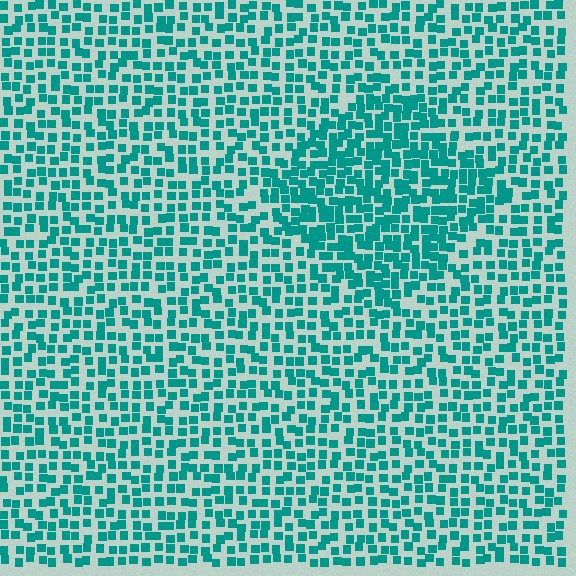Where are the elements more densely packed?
The elements are more densely packed inside the diamond boundary.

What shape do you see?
I see a diamond.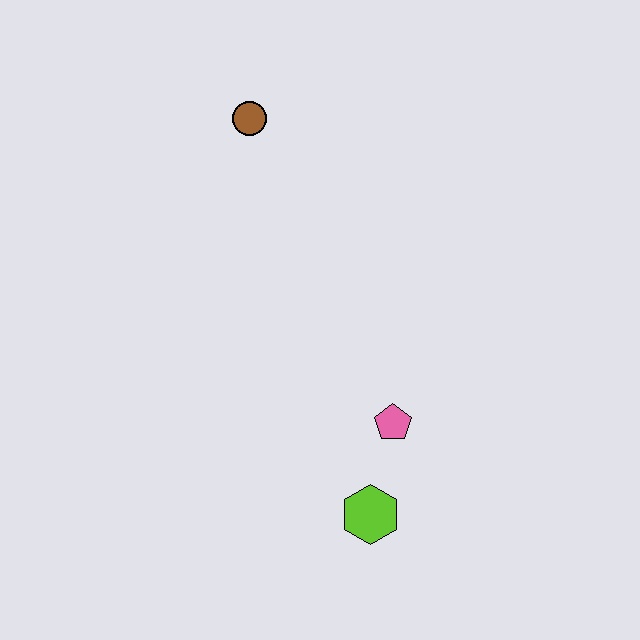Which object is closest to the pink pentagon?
The lime hexagon is closest to the pink pentagon.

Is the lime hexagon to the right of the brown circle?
Yes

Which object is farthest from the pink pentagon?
The brown circle is farthest from the pink pentagon.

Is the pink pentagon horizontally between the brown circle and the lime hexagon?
No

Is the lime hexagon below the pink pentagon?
Yes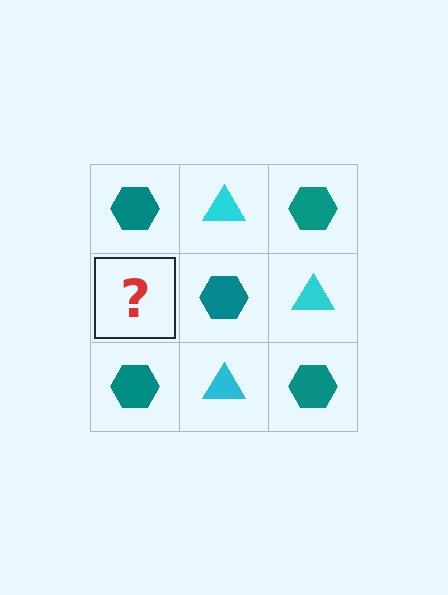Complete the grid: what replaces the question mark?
The question mark should be replaced with a cyan triangle.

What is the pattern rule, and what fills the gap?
The rule is that it alternates teal hexagon and cyan triangle in a checkerboard pattern. The gap should be filled with a cyan triangle.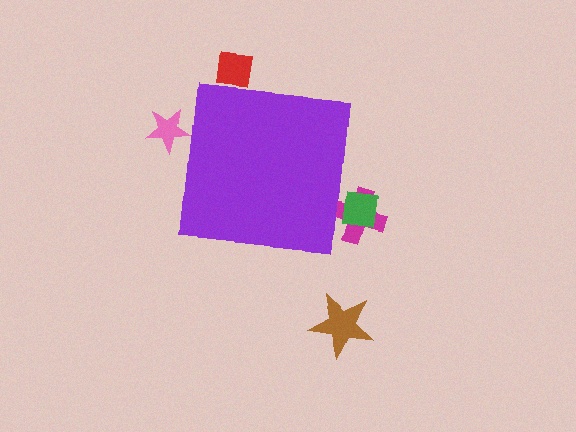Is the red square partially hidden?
Yes, the red square is partially hidden behind the purple square.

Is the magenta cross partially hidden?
Yes, the magenta cross is partially hidden behind the purple square.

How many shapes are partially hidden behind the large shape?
4 shapes are partially hidden.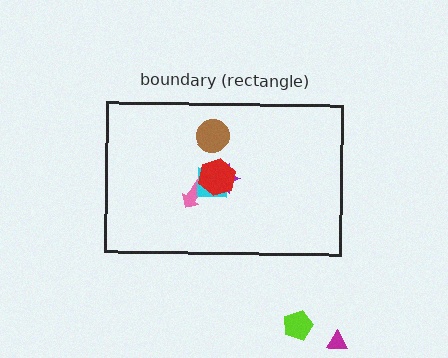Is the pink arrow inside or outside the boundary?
Inside.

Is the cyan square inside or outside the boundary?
Inside.